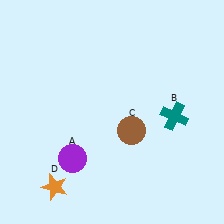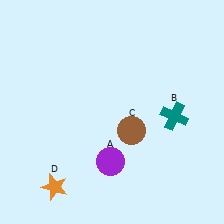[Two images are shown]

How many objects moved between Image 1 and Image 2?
1 object moved between the two images.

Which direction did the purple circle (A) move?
The purple circle (A) moved right.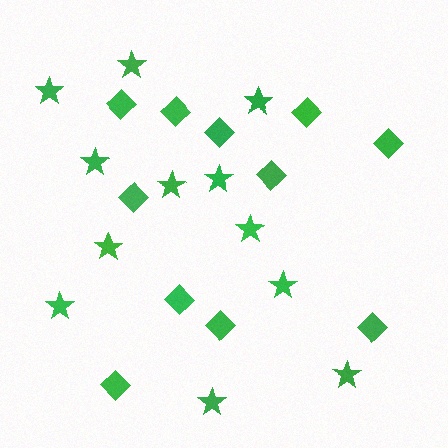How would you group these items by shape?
There are 2 groups: one group of stars (12) and one group of diamonds (11).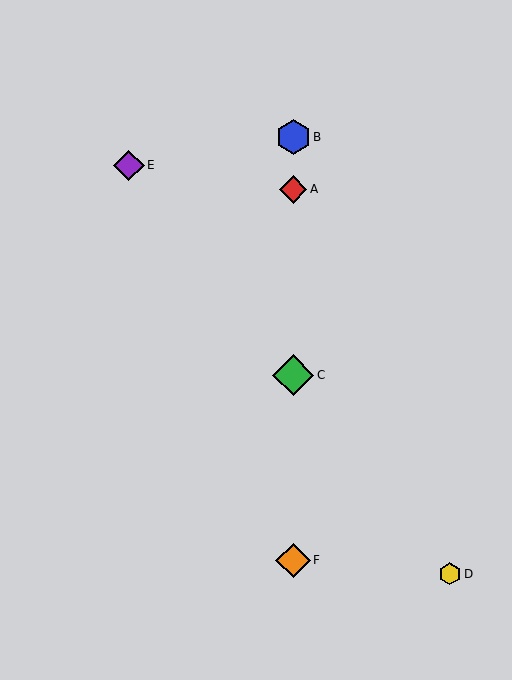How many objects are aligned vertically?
4 objects (A, B, C, F) are aligned vertically.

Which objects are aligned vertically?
Objects A, B, C, F are aligned vertically.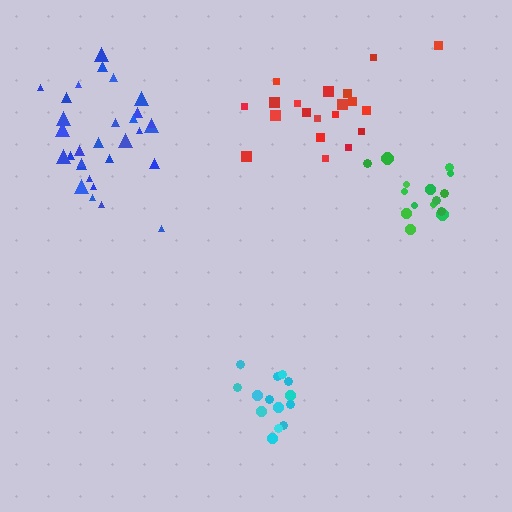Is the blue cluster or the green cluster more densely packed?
Green.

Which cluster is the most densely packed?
Cyan.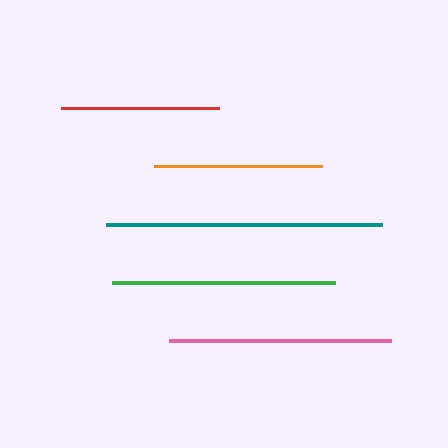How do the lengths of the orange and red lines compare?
The orange and red lines are approximately the same length.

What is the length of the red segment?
The red segment is approximately 158 pixels long.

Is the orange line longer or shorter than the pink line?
The pink line is longer than the orange line.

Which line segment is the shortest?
The red line is the shortest at approximately 158 pixels.